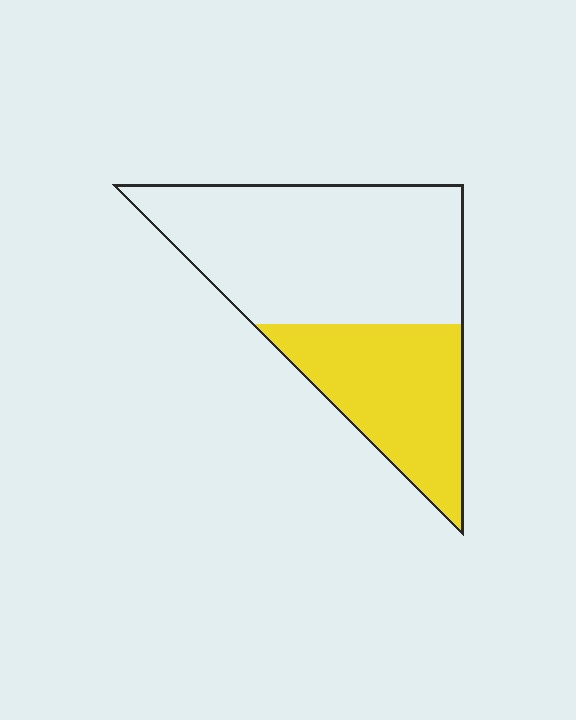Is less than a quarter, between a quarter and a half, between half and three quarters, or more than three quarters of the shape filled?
Between a quarter and a half.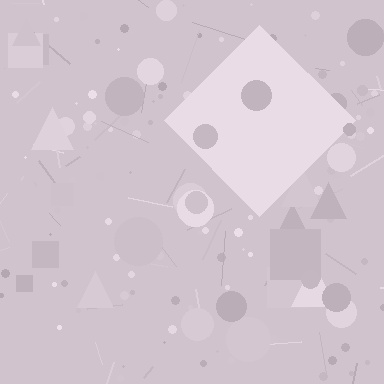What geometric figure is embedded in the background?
A diamond is embedded in the background.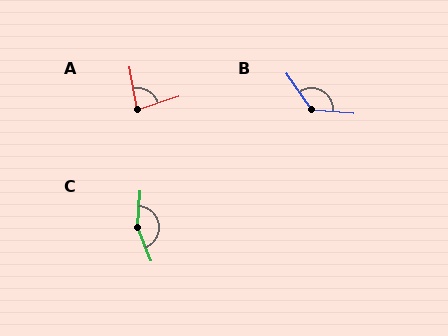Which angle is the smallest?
A, at approximately 82 degrees.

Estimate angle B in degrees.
Approximately 128 degrees.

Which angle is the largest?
C, at approximately 154 degrees.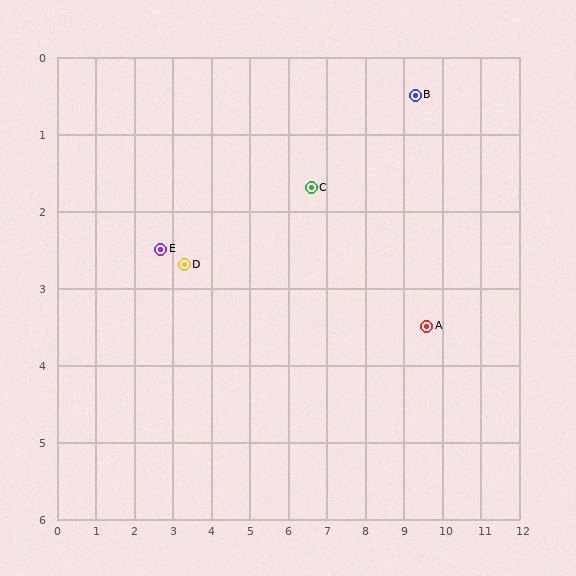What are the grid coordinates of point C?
Point C is at approximately (6.6, 1.7).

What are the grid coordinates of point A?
Point A is at approximately (9.6, 3.5).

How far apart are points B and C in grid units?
Points B and C are about 3.0 grid units apart.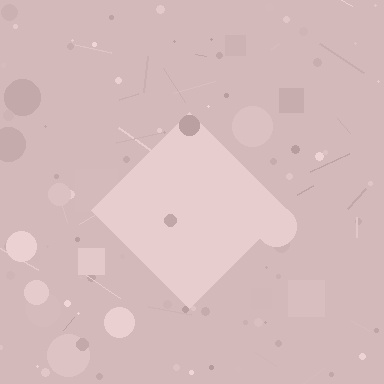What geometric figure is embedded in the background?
A diamond is embedded in the background.